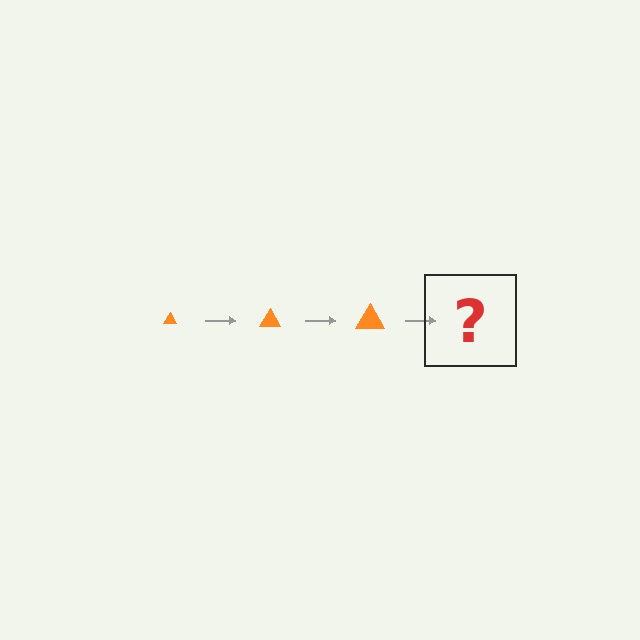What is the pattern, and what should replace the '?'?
The pattern is that the triangle gets progressively larger each step. The '?' should be an orange triangle, larger than the previous one.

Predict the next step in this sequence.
The next step is an orange triangle, larger than the previous one.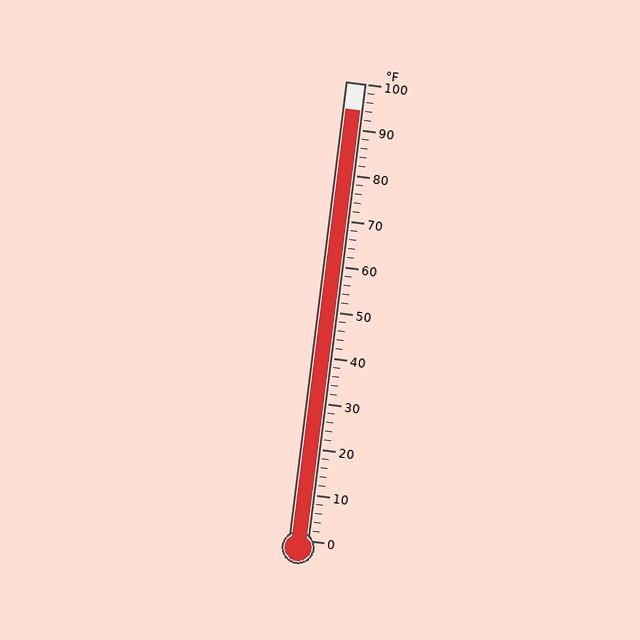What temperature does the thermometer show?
The thermometer shows approximately 94°F.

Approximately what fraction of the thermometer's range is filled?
The thermometer is filled to approximately 95% of its range.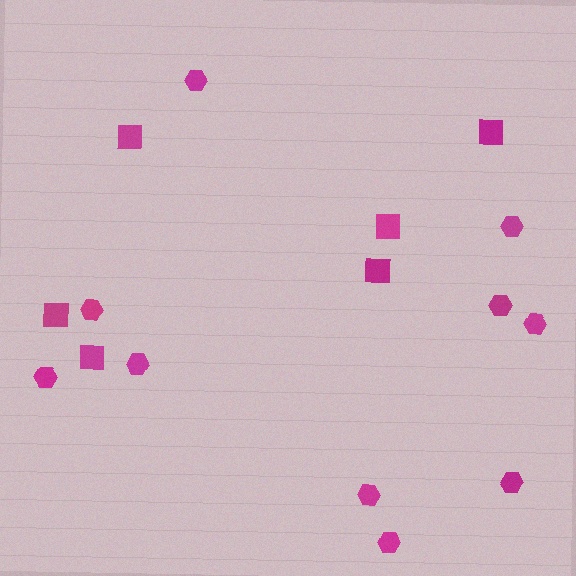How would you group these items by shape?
There are 2 groups: one group of squares (6) and one group of hexagons (10).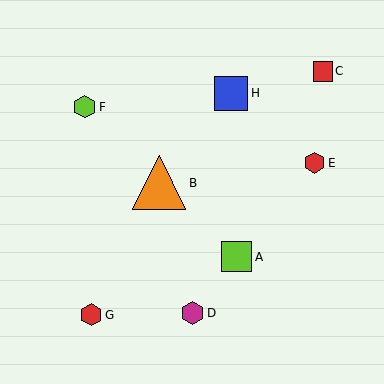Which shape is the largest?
The orange triangle (labeled B) is the largest.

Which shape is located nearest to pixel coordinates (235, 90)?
The blue square (labeled H) at (231, 93) is nearest to that location.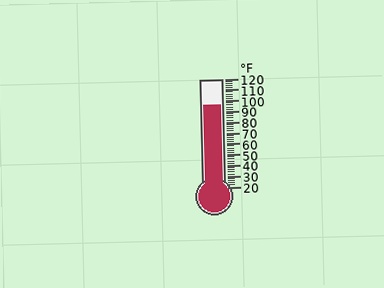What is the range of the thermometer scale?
The thermometer scale ranges from 20°F to 120°F.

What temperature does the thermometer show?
The thermometer shows approximately 96°F.